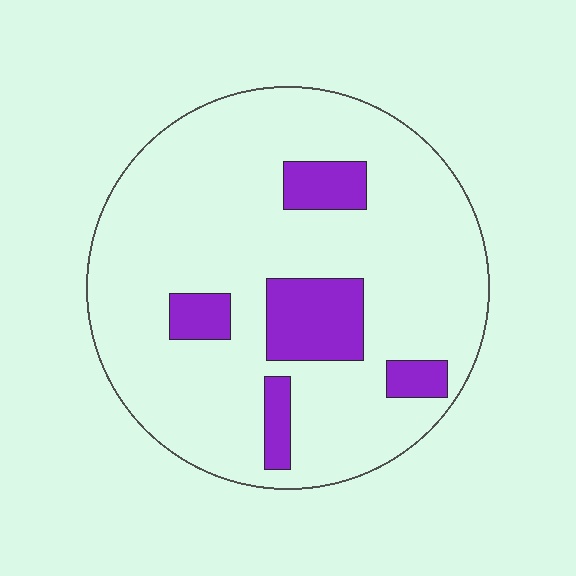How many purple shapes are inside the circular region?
5.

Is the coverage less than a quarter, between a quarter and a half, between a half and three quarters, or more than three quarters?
Less than a quarter.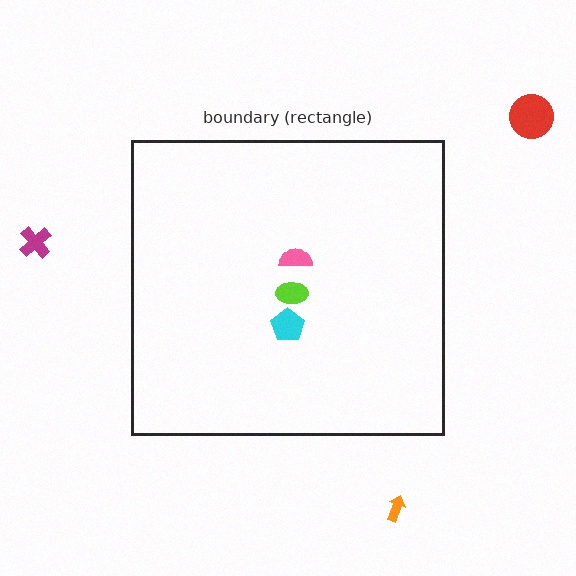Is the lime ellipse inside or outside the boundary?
Inside.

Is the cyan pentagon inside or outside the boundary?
Inside.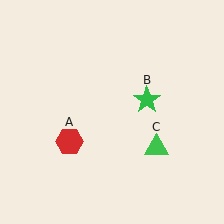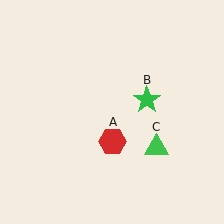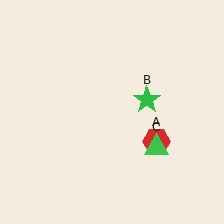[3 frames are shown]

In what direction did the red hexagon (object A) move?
The red hexagon (object A) moved right.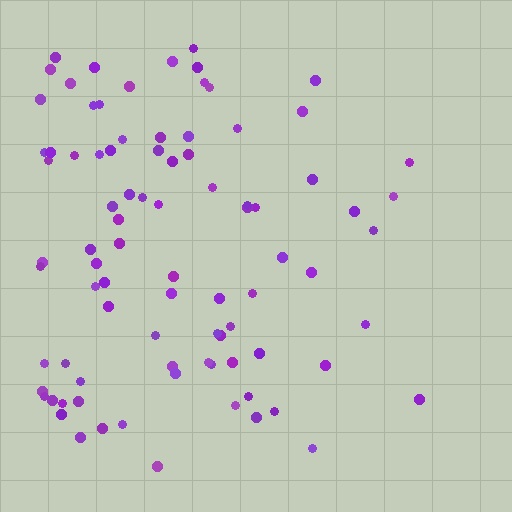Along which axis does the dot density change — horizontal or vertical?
Horizontal.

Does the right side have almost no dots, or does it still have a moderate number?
Still a moderate number, just noticeably fewer than the left.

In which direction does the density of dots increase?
From right to left, with the left side densest.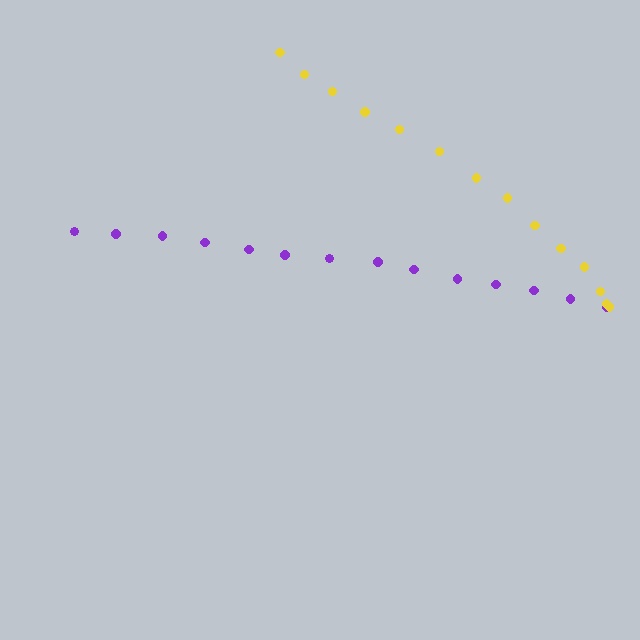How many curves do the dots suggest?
There are 2 distinct paths.